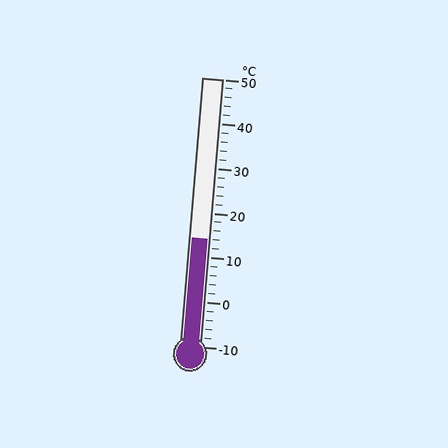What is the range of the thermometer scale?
The thermometer scale ranges from -10°C to 50°C.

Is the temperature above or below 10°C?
The temperature is above 10°C.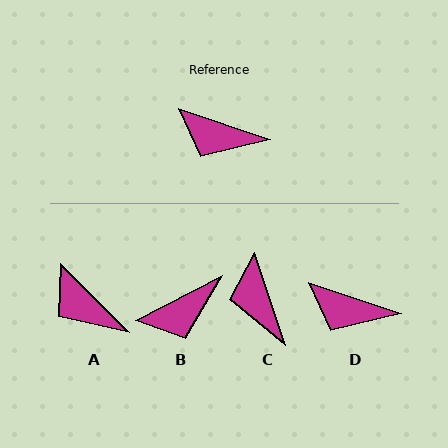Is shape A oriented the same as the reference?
No, it is off by about 26 degrees.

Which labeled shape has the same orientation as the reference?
D.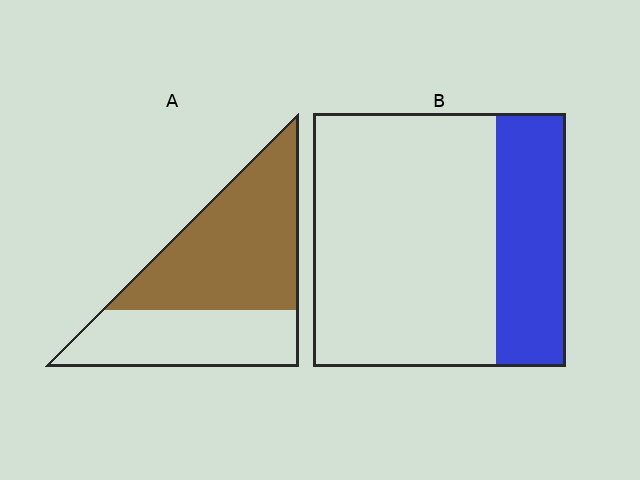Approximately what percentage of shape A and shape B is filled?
A is approximately 60% and B is approximately 30%.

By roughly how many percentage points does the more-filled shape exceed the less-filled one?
By roughly 35 percentage points (A over B).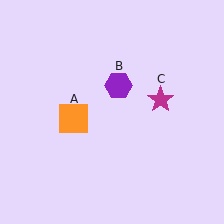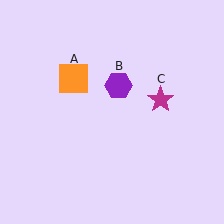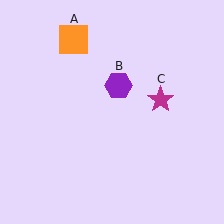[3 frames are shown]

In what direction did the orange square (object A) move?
The orange square (object A) moved up.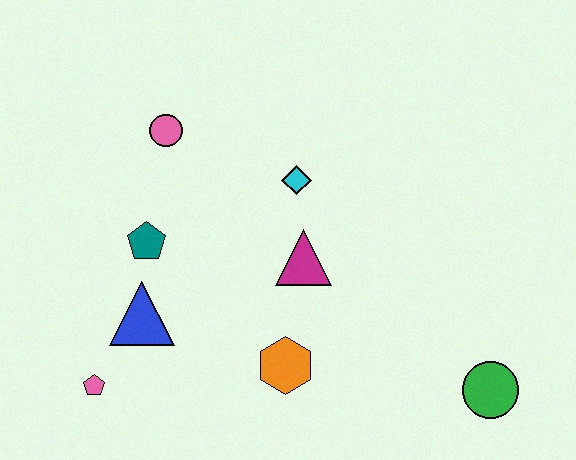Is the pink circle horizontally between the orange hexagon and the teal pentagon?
Yes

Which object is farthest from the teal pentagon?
The green circle is farthest from the teal pentagon.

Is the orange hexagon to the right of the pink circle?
Yes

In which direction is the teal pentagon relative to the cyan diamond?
The teal pentagon is to the left of the cyan diamond.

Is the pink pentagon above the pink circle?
No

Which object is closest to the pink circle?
The teal pentagon is closest to the pink circle.